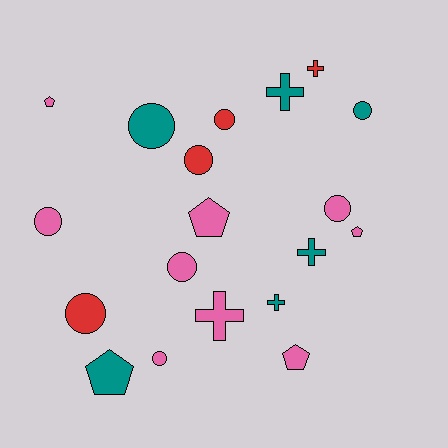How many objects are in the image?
There are 19 objects.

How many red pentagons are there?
There are no red pentagons.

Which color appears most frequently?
Pink, with 9 objects.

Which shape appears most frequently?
Circle, with 9 objects.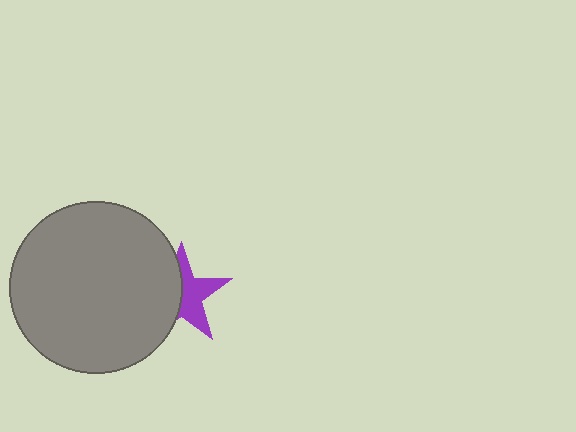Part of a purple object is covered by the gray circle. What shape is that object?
It is a star.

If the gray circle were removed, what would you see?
You would see the complete purple star.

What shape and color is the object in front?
The object in front is a gray circle.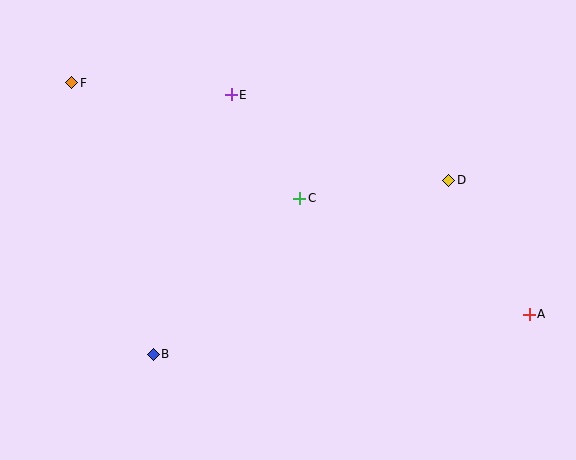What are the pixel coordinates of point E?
Point E is at (231, 95).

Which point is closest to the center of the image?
Point C at (300, 198) is closest to the center.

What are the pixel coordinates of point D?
Point D is at (449, 180).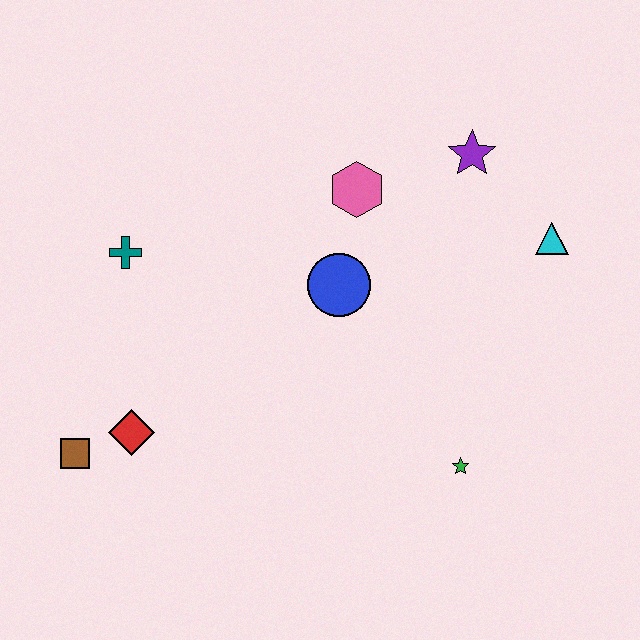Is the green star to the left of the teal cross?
No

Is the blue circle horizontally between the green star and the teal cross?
Yes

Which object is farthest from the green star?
The teal cross is farthest from the green star.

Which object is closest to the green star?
The blue circle is closest to the green star.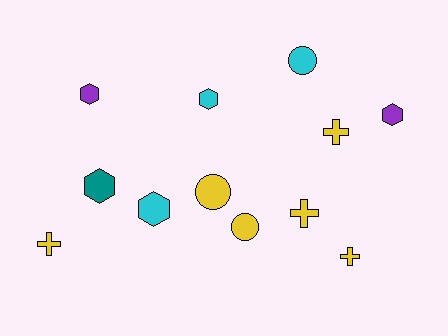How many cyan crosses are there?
There are no cyan crosses.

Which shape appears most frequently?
Hexagon, with 5 objects.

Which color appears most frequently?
Yellow, with 6 objects.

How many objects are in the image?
There are 12 objects.